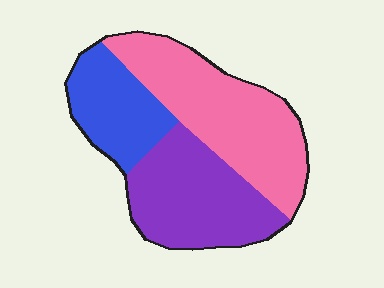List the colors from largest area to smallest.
From largest to smallest: pink, purple, blue.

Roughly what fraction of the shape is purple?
Purple takes up about one third (1/3) of the shape.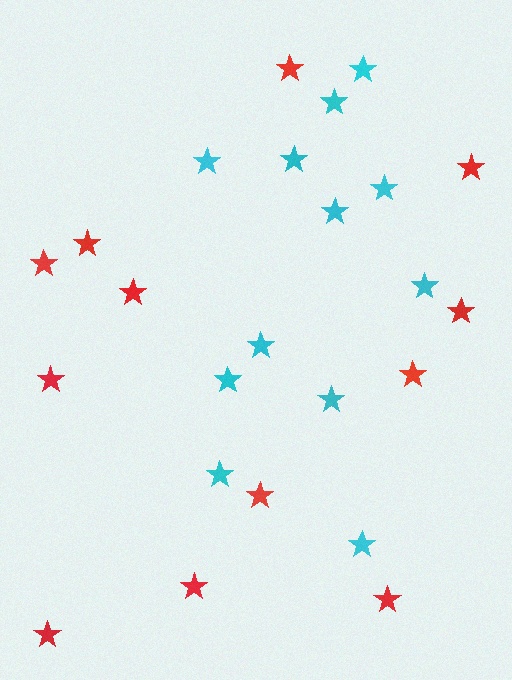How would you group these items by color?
There are 2 groups: one group of red stars (12) and one group of cyan stars (12).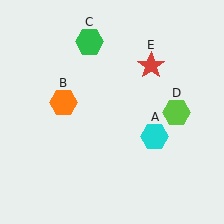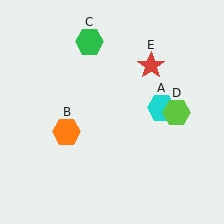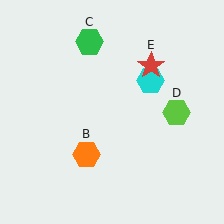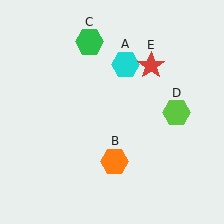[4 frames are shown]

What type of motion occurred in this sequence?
The cyan hexagon (object A), orange hexagon (object B) rotated counterclockwise around the center of the scene.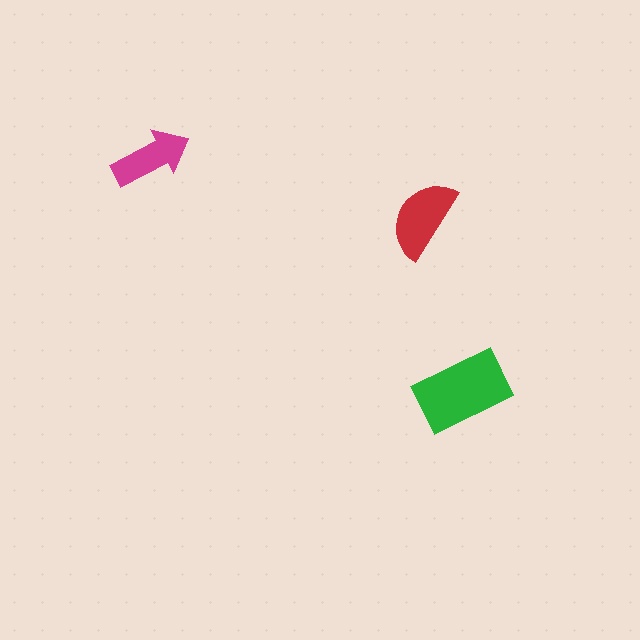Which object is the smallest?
The magenta arrow.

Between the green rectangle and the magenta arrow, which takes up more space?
The green rectangle.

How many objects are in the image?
There are 3 objects in the image.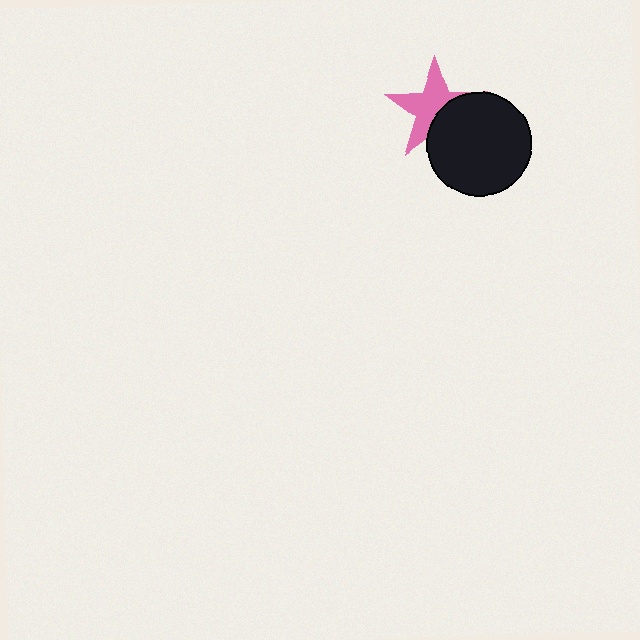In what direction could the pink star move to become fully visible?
The pink star could move toward the upper-left. That would shift it out from behind the black circle entirely.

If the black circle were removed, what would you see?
You would see the complete pink star.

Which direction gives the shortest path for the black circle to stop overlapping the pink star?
Moving toward the lower-right gives the shortest separation.